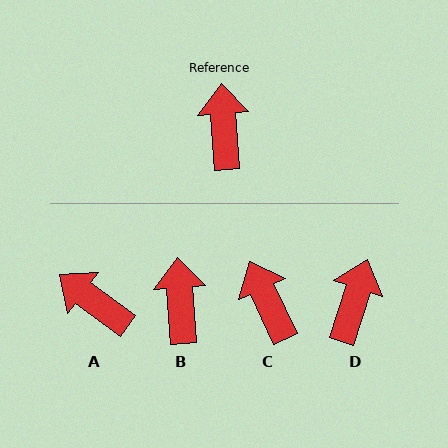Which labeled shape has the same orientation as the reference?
B.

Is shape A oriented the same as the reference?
No, it is off by about 49 degrees.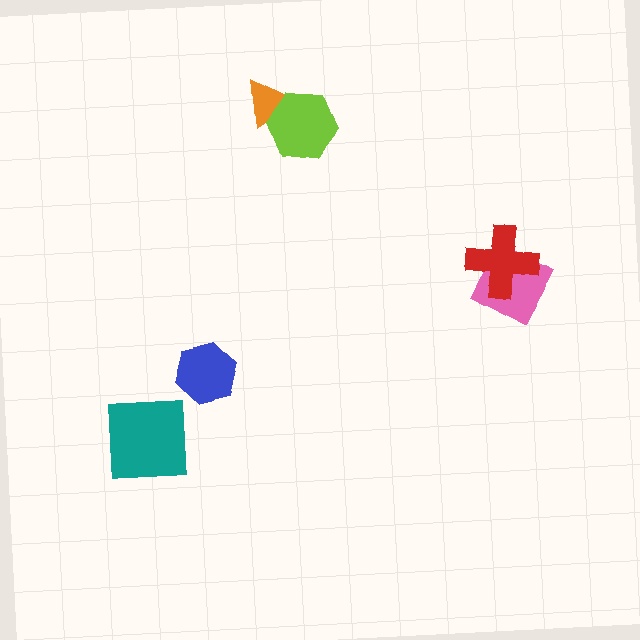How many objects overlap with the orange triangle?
1 object overlaps with the orange triangle.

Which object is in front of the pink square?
The red cross is in front of the pink square.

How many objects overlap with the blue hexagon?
0 objects overlap with the blue hexagon.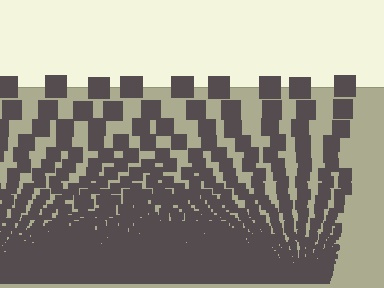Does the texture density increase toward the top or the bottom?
Density increases toward the bottom.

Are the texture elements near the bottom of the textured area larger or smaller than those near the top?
Smaller. The gradient is inverted — elements near the bottom are smaller and denser.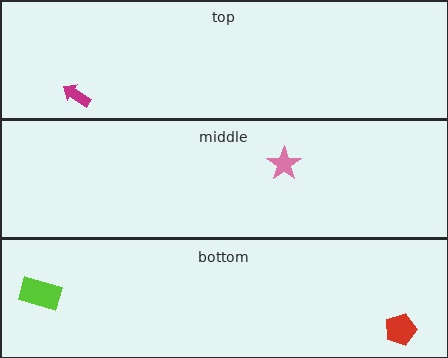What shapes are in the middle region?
The pink star.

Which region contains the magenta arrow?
The top region.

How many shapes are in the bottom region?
2.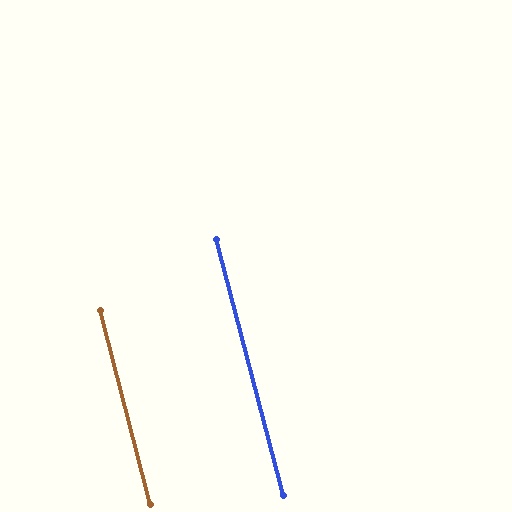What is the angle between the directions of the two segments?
Approximately 0 degrees.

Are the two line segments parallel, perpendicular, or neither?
Parallel — their directions differ by only 0.0°.